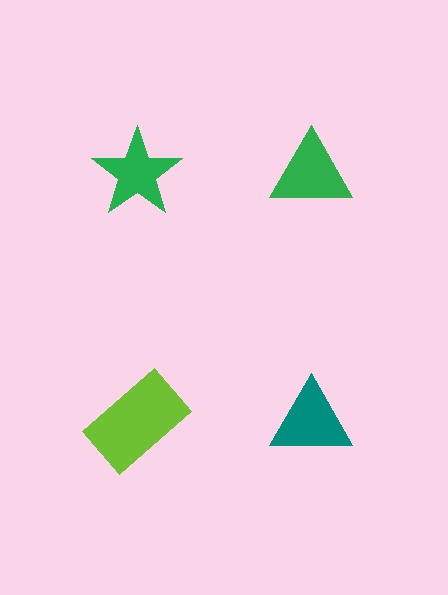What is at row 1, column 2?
A green triangle.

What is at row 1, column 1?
A green star.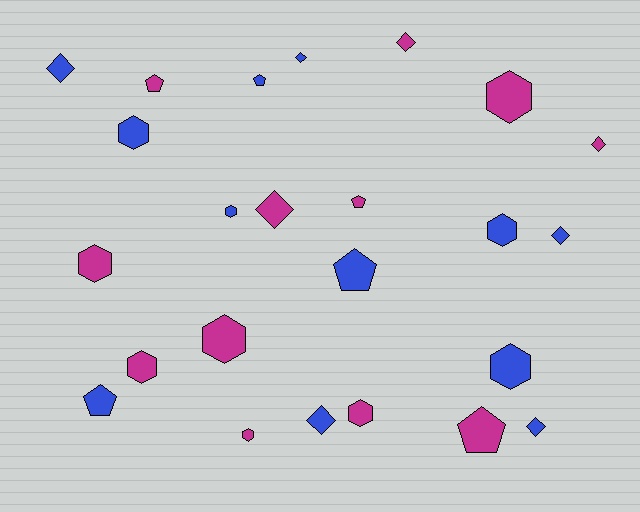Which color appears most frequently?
Magenta, with 12 objects.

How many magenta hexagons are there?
There are 6 magenta hexagons.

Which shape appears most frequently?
Hexagon, with 10 objects.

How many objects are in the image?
There are 24 objects.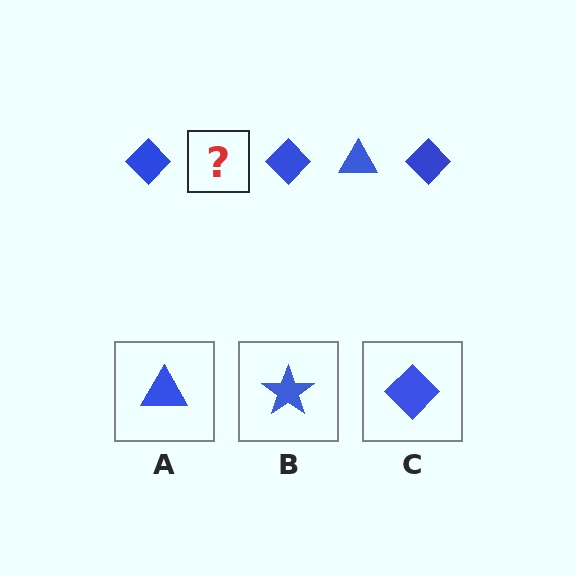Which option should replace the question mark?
Option A.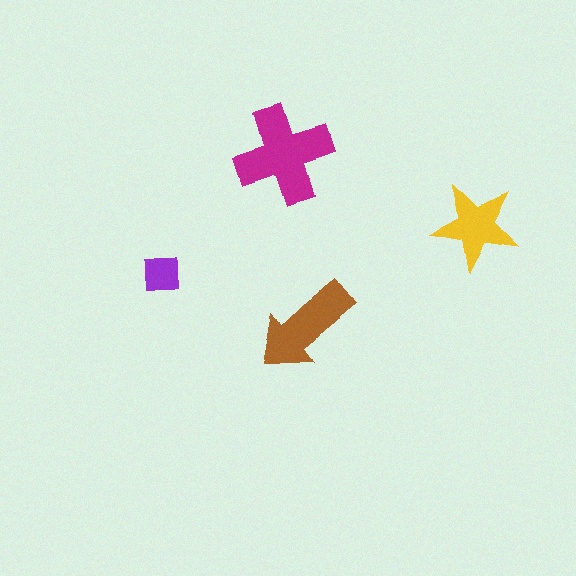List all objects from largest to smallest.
The magenta cross, the brown arrow, the yellow star, the purple square.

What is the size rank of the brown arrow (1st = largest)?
2nd.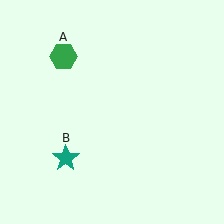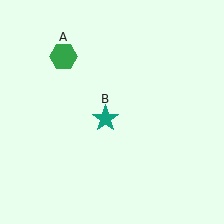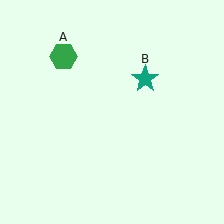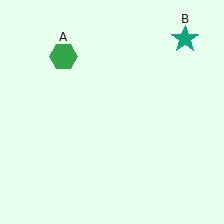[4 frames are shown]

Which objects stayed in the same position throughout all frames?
Green hexagon (object A) remained stationary.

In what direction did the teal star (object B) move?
The teal star (object B) moved up and to the right.